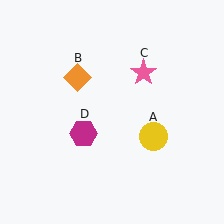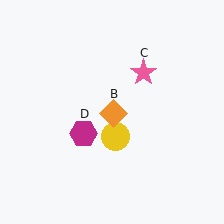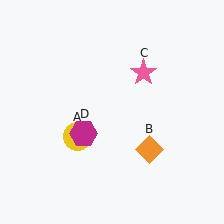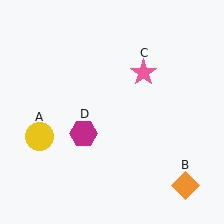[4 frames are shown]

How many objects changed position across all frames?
2 objects changed position: yellow circle (object A), orange diamond (object B).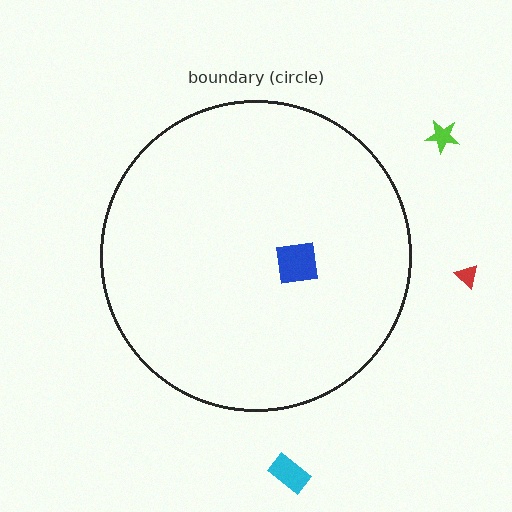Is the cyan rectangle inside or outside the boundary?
Outside.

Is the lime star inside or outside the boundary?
Outside.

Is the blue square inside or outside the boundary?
Inside.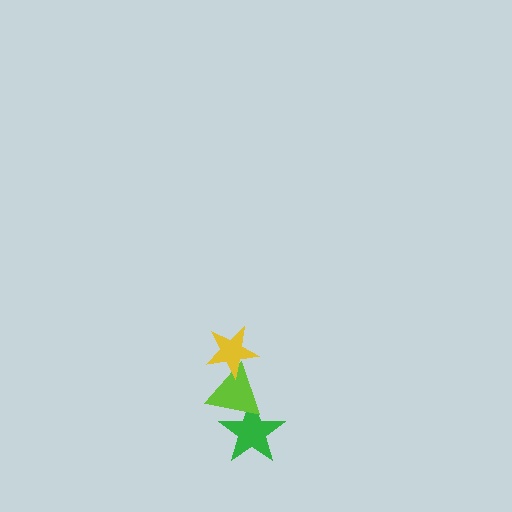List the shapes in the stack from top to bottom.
From top to bottom: the yellow star, the lime triangle, the green star.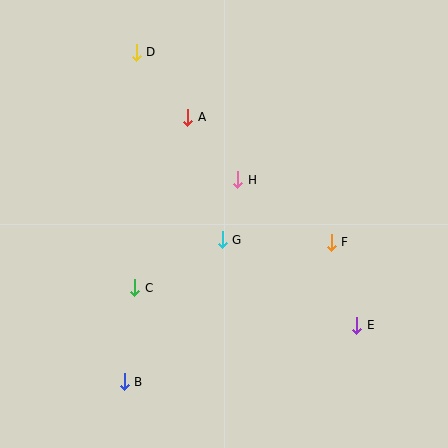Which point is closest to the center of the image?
Point G at (222, 240) is closest to the center.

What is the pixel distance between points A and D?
The distance between A and D is 83 pixels.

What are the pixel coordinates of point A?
Point A is at (188, 117).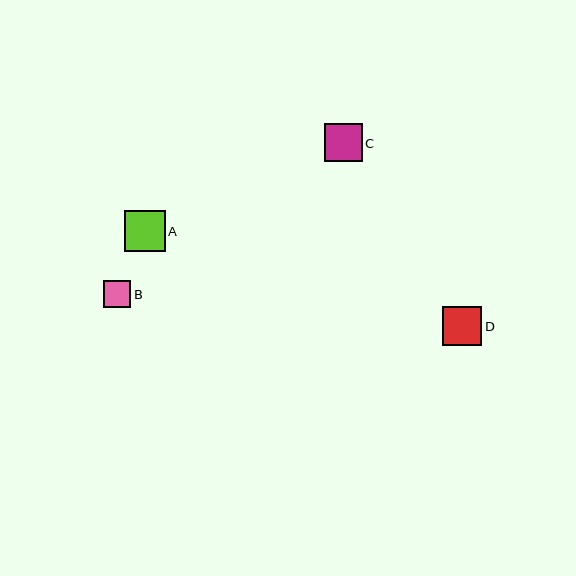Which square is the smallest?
Square B is the smallest with a size of approximately 28 pixels.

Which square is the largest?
Square A is the largest with a size of approximately 40 pixels.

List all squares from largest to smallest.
From largest to smallest: A, D, C, B.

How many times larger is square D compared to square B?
Square D is approximately 1.4 times the size of square B.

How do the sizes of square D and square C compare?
Square D and square C are approximately the same size.